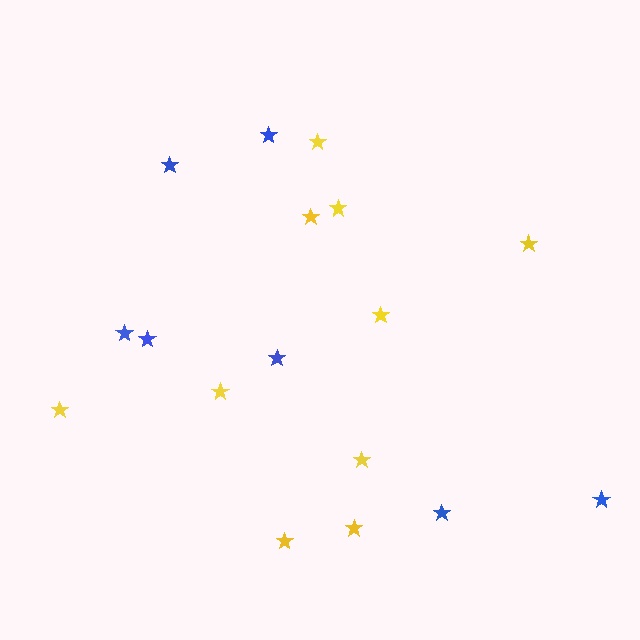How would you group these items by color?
There are 2 groups: one group of yellow stars (10) and one group of blue stars (7).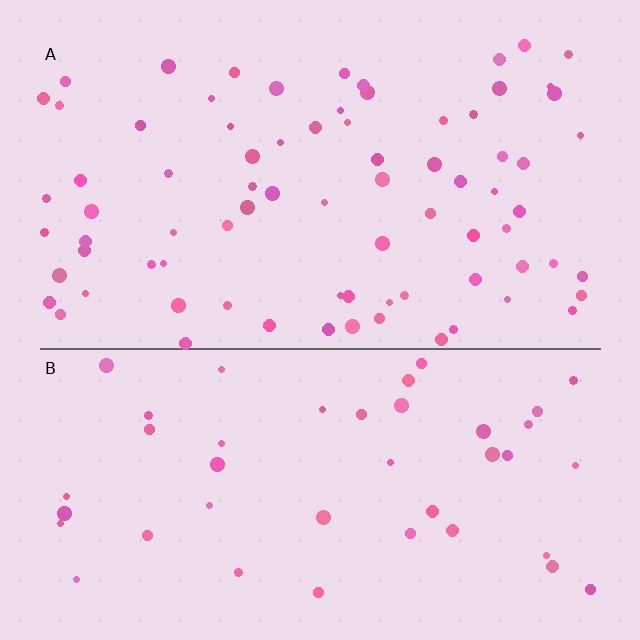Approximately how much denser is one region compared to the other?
Approximately 1.8× — region A over region B.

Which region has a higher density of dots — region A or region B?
A (the top).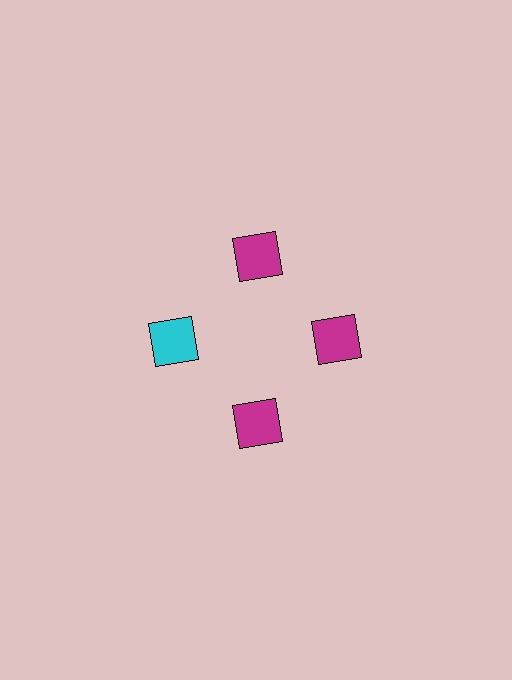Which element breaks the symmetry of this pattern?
The cyan square at roughly the 9 o'clock position breaks the symmetry. All other shapes are magenta squares.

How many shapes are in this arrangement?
There are 4 shapes arranged in a ring pattern.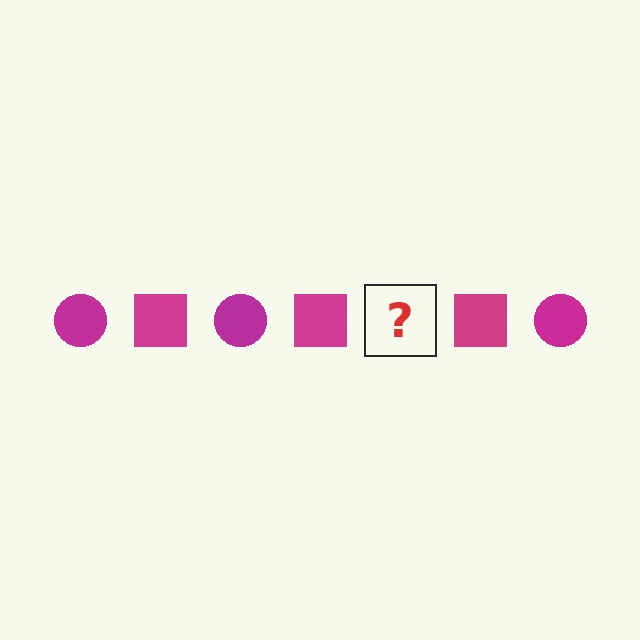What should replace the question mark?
The question mark should be replaced with a magenta circle.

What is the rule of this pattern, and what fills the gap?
The rule is that the pattern cycles through circle, square shapes in magenta. The gap should be filled with a magenta circle.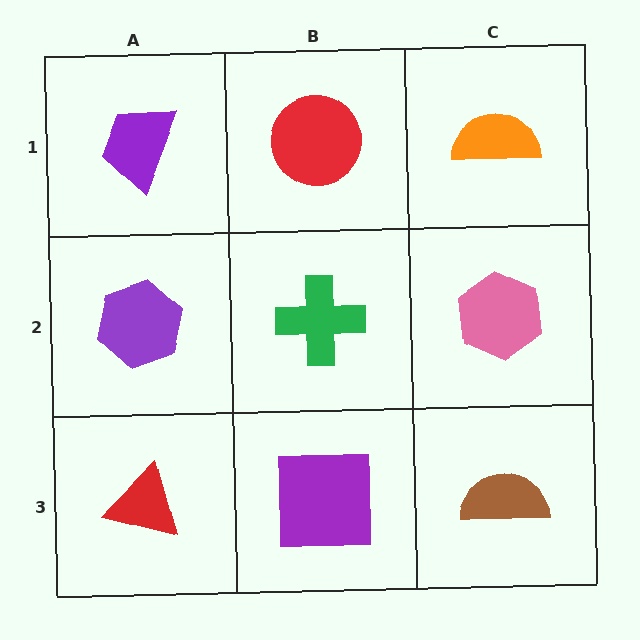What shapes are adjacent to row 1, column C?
A pink hexagon (row 2, column C), a red circle (row 1, column B).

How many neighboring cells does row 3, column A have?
2.